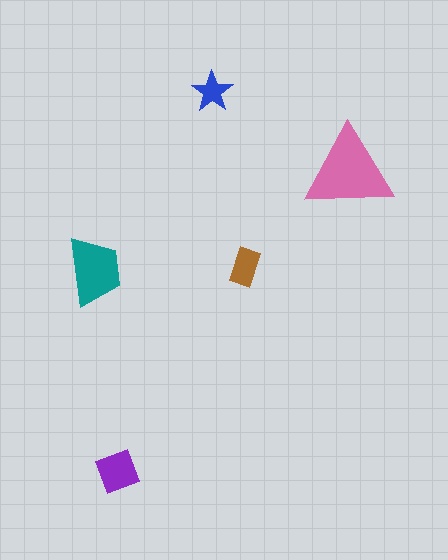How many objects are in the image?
There are 5 objects in the image.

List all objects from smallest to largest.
The blue star, the brown rectangle, the purple diamond, the teal trapezoid, the pink triangle.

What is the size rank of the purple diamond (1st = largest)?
3rd.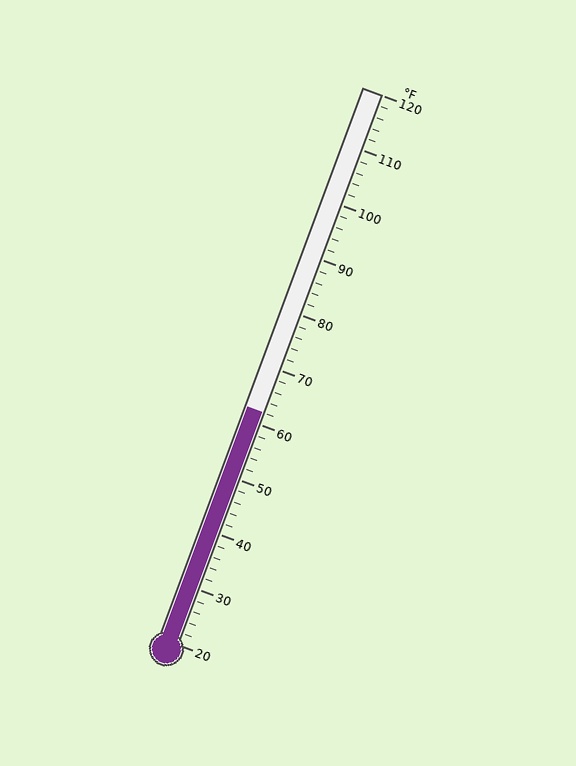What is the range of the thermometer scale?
The thermometer scale ranges from 20°F to 120°F.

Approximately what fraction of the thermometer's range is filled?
The thermometer is filled to approximately 40% of its range.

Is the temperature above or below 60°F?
The temperature is above 60°F.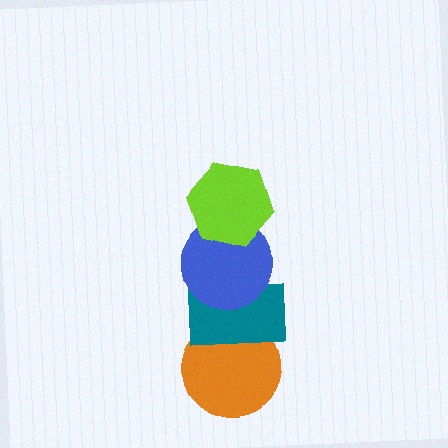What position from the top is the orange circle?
The orange circle is 4th from the top.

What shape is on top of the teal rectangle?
The blue circle is on top of the teal rectangle.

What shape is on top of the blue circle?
The lime hexagon is on top of the blue circle.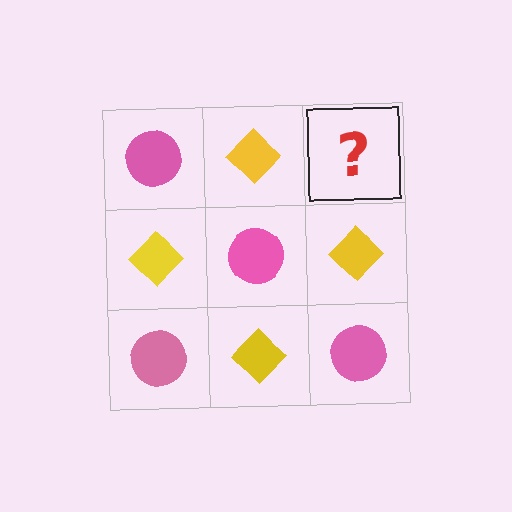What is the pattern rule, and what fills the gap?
The rule is that it alternates pink circle and yellow diamond in a checkerboard pattern. The gap should be filled with a pink circle.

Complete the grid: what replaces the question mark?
The question mark should be replaced with a pink circle.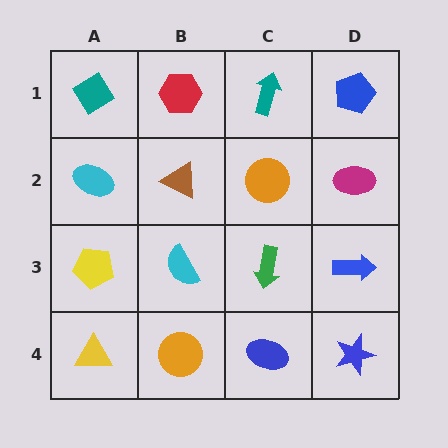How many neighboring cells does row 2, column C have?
4.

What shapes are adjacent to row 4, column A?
A yellow pentagon (row 3, column A), an orange circle (row 4, column B).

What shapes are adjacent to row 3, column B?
A brown triangle (row 2, column B), an orange circle (row 4, column B), a yellow pentagon (row 3, column A), a green arrow (row 3, column C).